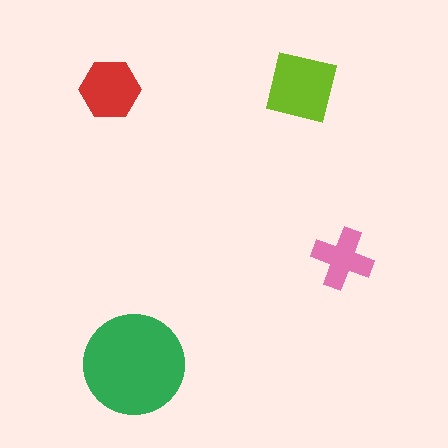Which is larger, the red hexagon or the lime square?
The lime square.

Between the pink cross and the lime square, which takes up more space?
The lime square.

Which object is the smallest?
The pink cross.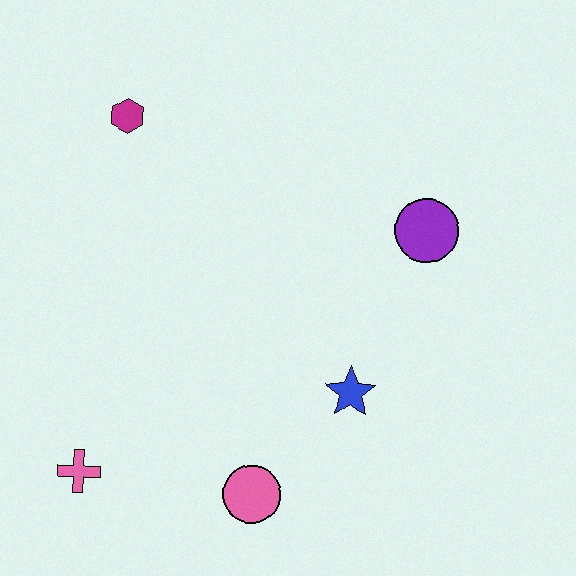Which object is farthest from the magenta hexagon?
The pink circle is farthest from the magenta hexagon.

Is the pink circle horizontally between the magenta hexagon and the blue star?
Yes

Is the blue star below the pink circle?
No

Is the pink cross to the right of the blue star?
No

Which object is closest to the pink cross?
The pink circle is closest to the pink cross.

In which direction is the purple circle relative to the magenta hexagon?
The purple circle is to the right of the magenta hexagon.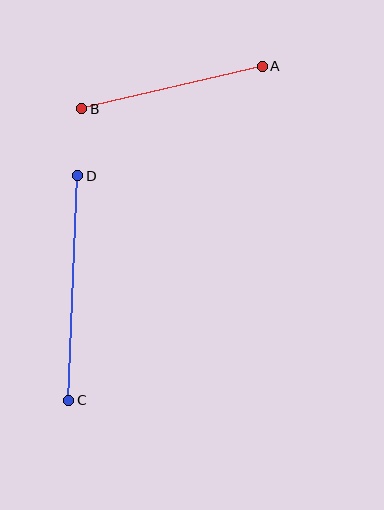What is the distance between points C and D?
The distance is approximately 225 pixels.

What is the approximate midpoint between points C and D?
The midpoint is at approximately (73, 288) pixels.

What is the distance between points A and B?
The distance is approximately 186 pixels.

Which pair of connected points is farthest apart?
Points C and D are farthest apart.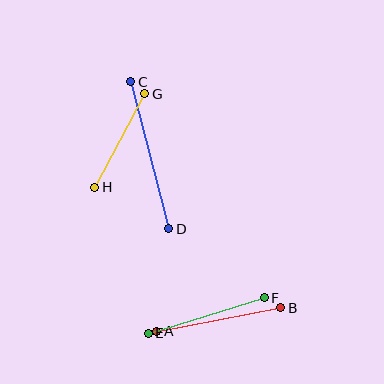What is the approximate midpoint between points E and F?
The midpoint is at approximately (206, 316) pixels.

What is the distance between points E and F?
The distance is approximately 121 pixels.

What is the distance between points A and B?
The distance is approximately 126 pixels.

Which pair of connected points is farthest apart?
Points C and D are farthest apart.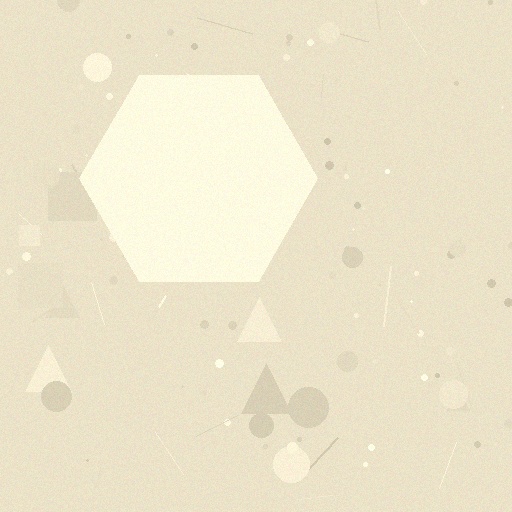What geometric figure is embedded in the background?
A hexagon is embedded in the background.